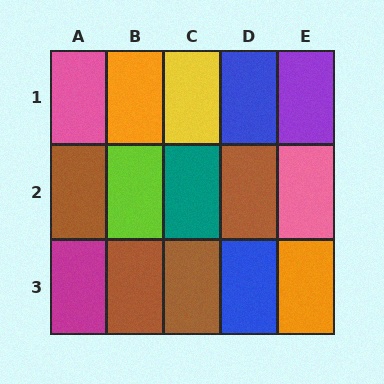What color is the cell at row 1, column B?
Orange.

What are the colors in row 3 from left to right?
Magenta, brown, brown, blue, orange.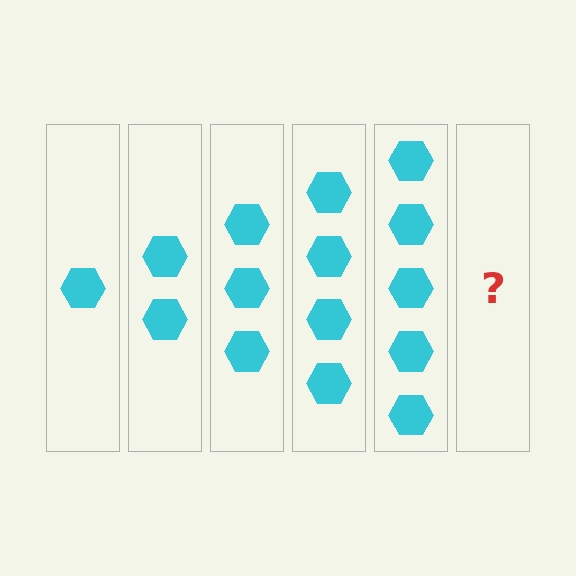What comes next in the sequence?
The next element should be 6 hexagons.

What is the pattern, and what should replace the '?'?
The pattern is that each step adds one more hexagon. The '?' should be 6 hexagons.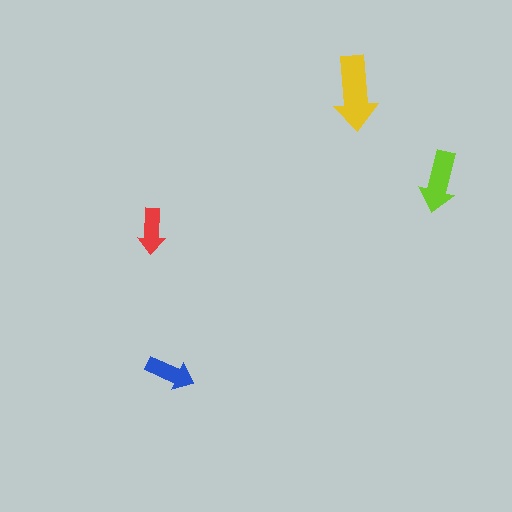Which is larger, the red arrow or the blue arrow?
The blue one.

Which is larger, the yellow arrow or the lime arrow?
The yellow one.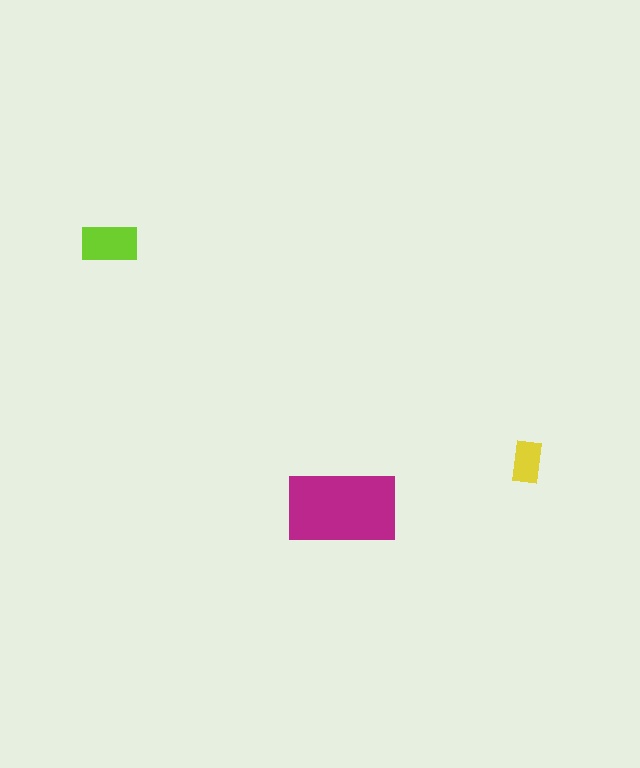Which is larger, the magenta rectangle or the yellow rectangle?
The magenta one.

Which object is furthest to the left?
The lime rectangle is leftmost.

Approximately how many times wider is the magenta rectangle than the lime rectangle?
About 2 times wider.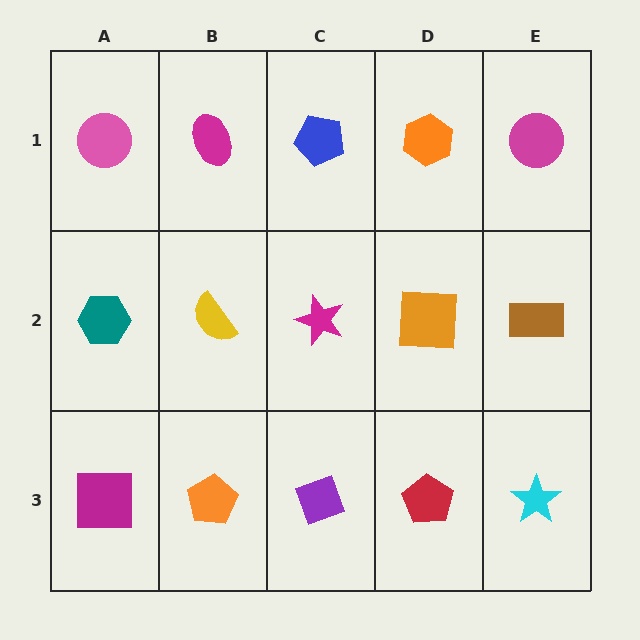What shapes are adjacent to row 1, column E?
A brown rectangle (row 2, column E), an orange hexagon (row 1, column D).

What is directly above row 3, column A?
A teal hexagon.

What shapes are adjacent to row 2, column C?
A blue pentagon (row 1, column C), a purple diamond (row 3, column C), a yellow semicircle (row 2, column B), an orange square (row 2, column D).